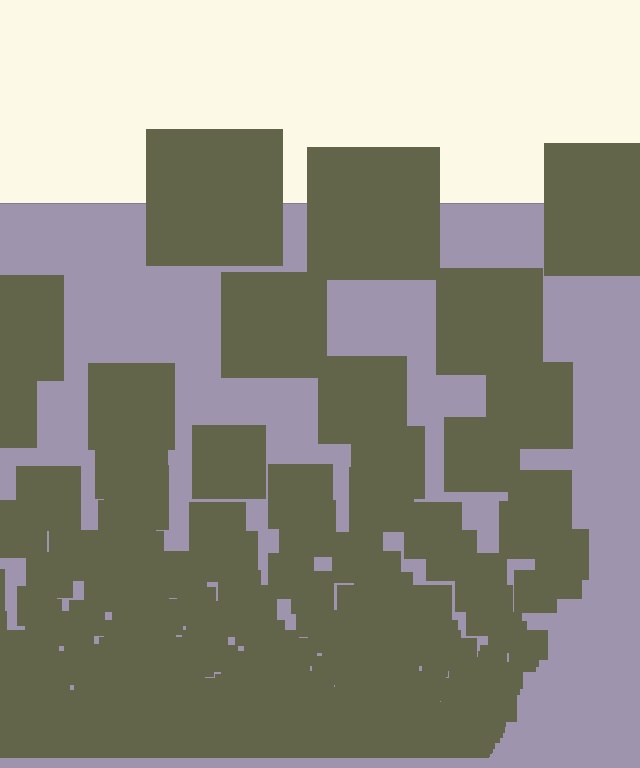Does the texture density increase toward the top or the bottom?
Density increases toward the bottom.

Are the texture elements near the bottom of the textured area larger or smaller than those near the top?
Smaller. The gradient is inverted — elements near the bottom are smaller and denser.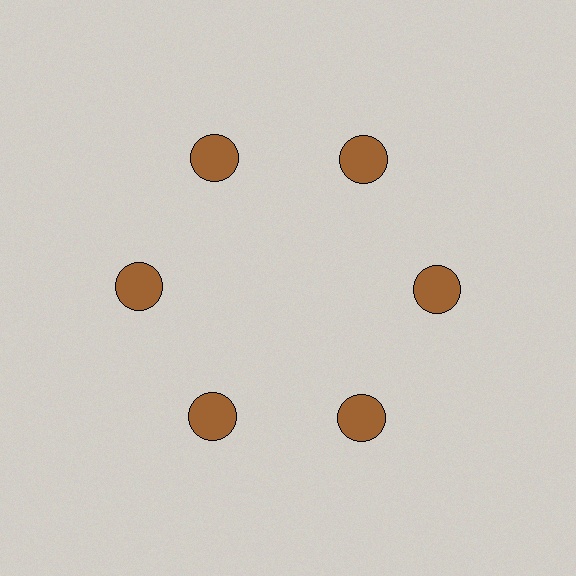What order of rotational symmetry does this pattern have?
This pattern has 6-fold rotational symmetry.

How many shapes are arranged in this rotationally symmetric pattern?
There are 6 shapes, arranged in 6 groups of 1.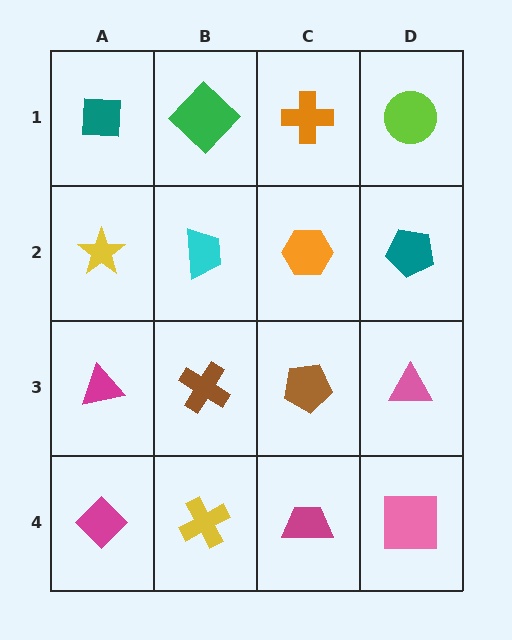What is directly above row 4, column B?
A brown cross.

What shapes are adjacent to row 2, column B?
A green diamond (row 1, column B), a brown cross (row 3, column B), a yellow star (row 2, column A), an orange hexagon (row 2, column C).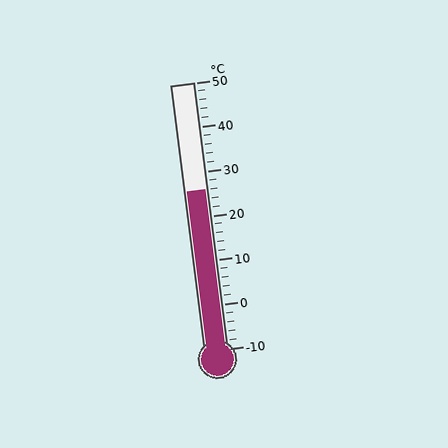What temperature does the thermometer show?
The thermometer shows approximately 26°C.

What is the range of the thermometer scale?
The thermometer scale ranges from -10°C to 50°C.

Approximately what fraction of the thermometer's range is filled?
The thermometer is filled to approximately 60% of its range.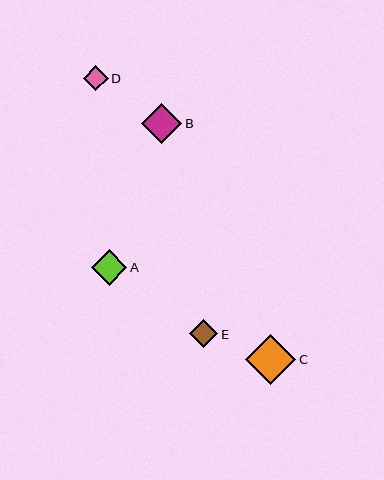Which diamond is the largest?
Diamond C is the largest with a size of approximately 50 pixels.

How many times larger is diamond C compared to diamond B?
Diamond C is approximately 1.2 times the size of diamond B.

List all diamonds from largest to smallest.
From largest to smallest: C, B, A, E, D.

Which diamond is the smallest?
Diamond D is the smallest with a size of approximately 25 pixels.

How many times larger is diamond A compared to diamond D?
Diamond A is approximately 1.4 times the size of diamond D.